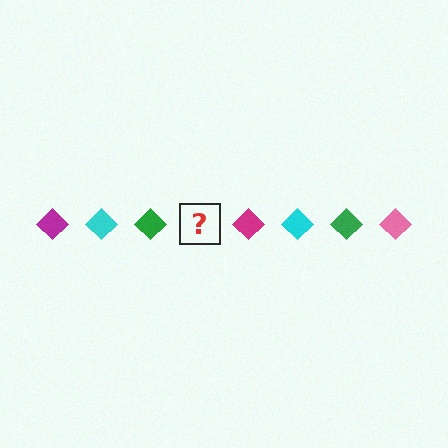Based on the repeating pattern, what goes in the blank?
The blank should be a pink diamond.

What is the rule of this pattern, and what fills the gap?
The rule is that the pattern cycles through magenta, cyan, green, pink diamonds. The gap should be filled with a pink diamond.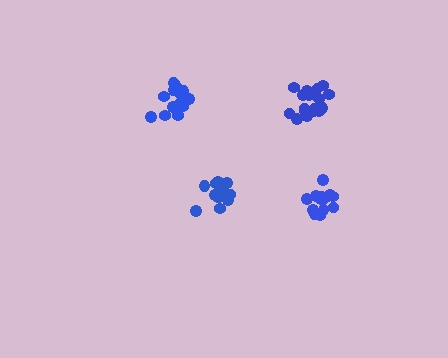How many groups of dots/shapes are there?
There are 4 groups.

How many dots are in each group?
Group 1: 16 dots, Group 2: 16 dots, Group 3: 14 dots, Group 4: 17 dots (63 total).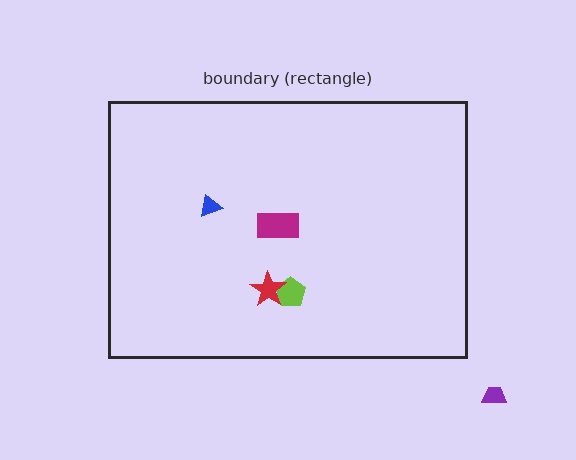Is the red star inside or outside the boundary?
Inside.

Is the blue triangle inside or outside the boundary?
Inside.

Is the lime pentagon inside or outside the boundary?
Inside.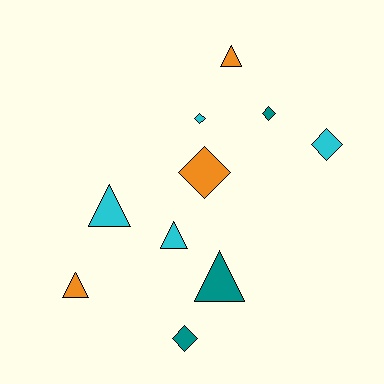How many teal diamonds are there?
There are 2 teal diamonds.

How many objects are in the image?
There are 10 objects.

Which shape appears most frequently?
Triangle, with 5 objects.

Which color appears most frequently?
Cyan, with 4 objects.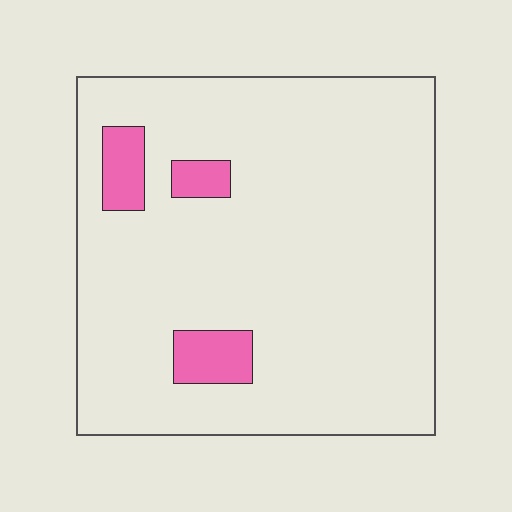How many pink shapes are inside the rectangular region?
3.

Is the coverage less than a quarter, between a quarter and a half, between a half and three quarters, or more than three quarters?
Less than a quarter.